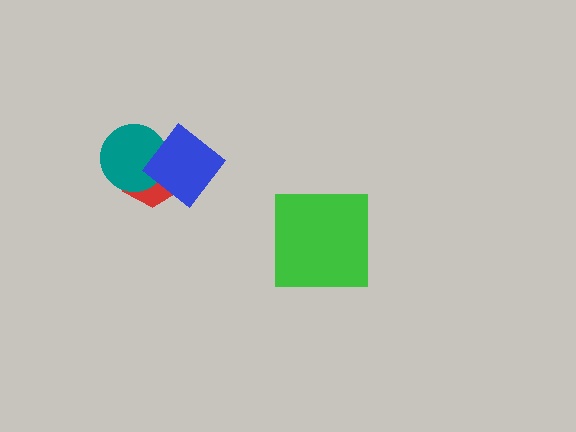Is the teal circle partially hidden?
Yes, it is partially covered by another shape.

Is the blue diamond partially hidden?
No, no other shape covers it.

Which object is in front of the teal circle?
The blue diamond is in front of the teal circle.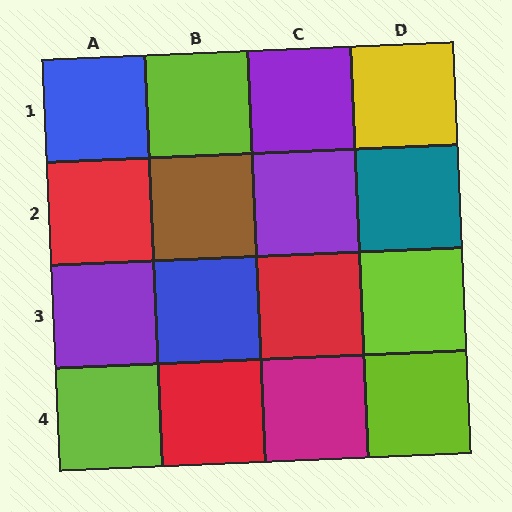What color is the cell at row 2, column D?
Teal.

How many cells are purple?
3 cells are purple.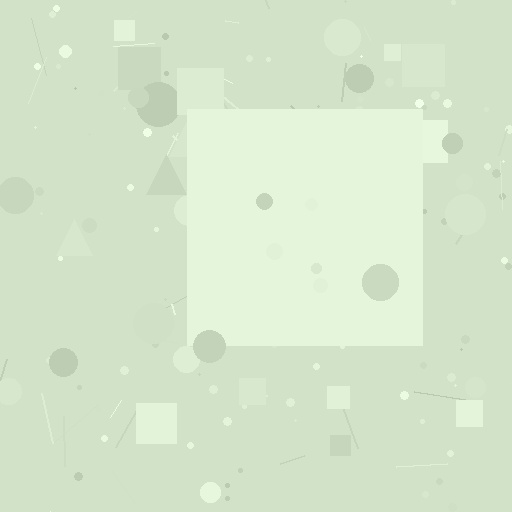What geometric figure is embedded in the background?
A square is embedded in the background.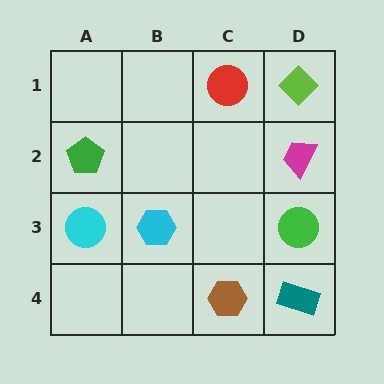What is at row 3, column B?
A cyan hexagon.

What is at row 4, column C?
A brown hexagon.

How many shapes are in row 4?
2 shapes.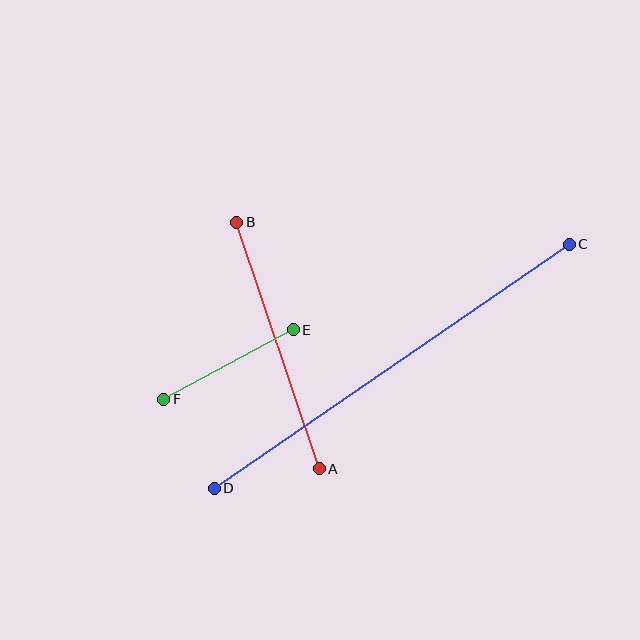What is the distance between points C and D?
The distance is approximately 431 pixels.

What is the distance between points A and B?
The distance is approximately 260 pixels.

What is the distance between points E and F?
The distance is approximately 147 pixels.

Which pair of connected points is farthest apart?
Points C and D are farthest apart.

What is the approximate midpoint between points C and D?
The midpoint is at approximately (392, 366) pixels.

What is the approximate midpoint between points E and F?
The midpoint is at approximately (229, 365) pixels.